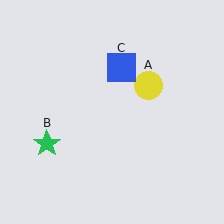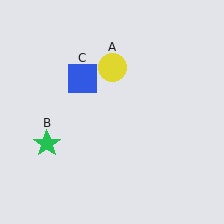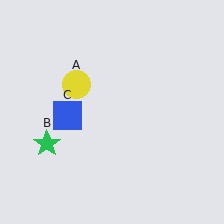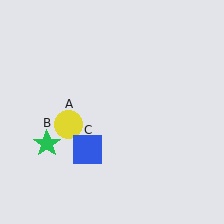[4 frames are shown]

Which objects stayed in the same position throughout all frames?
Green star (object B) remained stationary.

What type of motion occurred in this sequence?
The yellow circle (object A), blue square (object C) rotated counterclockwise around the center of the scene.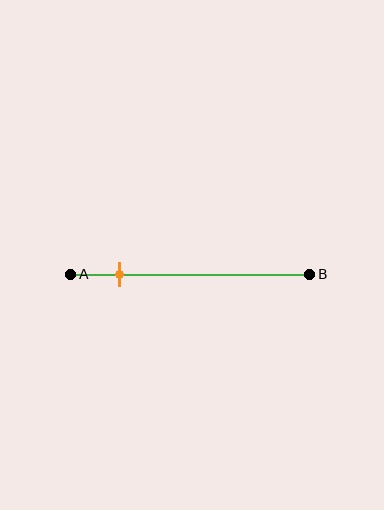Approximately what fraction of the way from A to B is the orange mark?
The orange mark is approximately 20% of the way from A to B.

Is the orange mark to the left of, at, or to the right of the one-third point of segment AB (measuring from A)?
The orange mark is to the left of the one-third point of segment AB.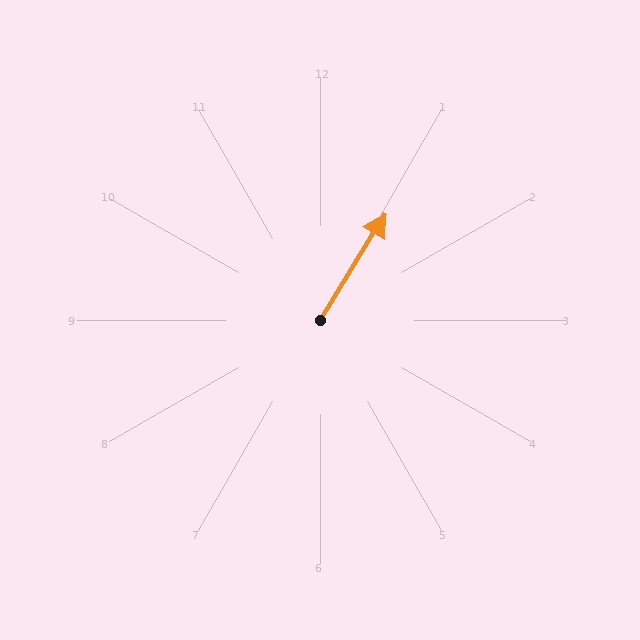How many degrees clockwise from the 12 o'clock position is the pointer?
Approximately 31 degrees.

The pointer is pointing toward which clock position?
Roughly 1 o'clock.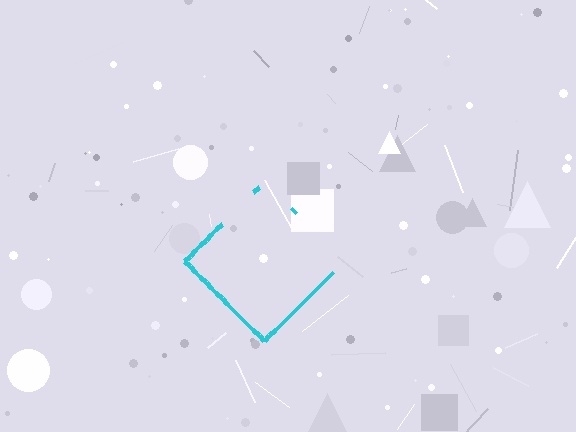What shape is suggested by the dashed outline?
The dashed outline suggests a diamond.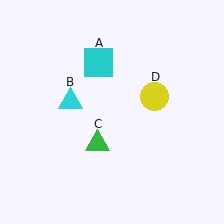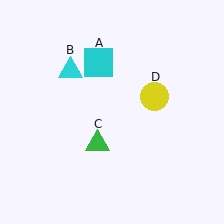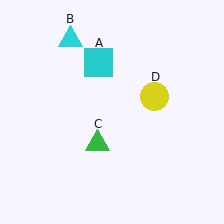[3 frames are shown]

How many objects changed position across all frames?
1 object changed position: cyan triangle (object B).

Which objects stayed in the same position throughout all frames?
Cyan square (object A) and green triangle (object C) and yellow circle (object D) remained stationary.